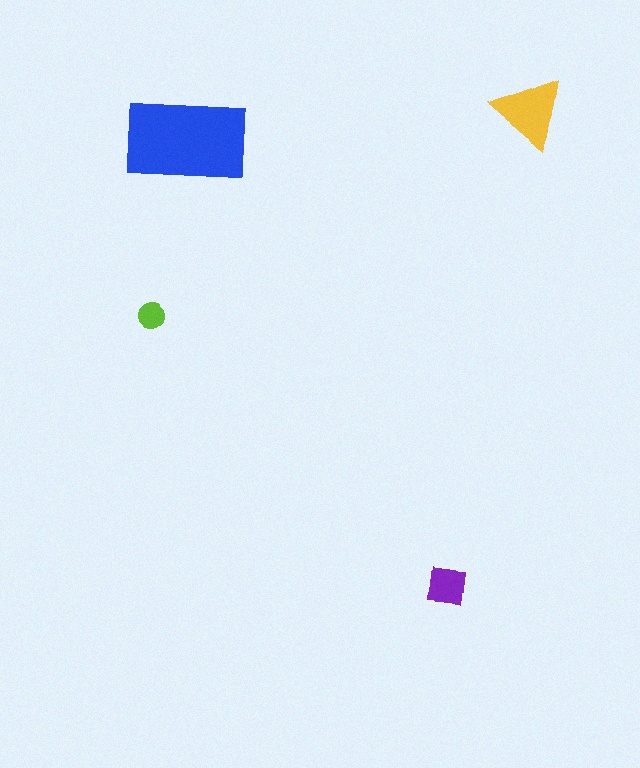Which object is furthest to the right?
The yellow triangle is rightmost.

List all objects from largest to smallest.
The blue rectangle, the yellow triangle, the purple square, the lime circle.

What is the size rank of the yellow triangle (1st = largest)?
2nd.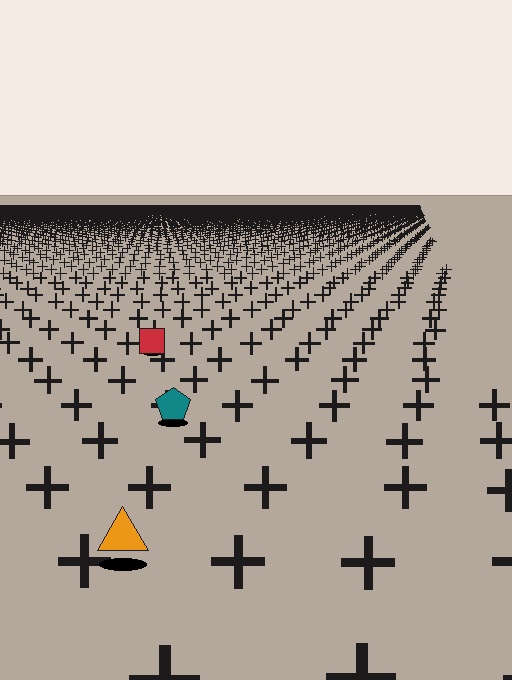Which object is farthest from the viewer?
The red square is farthest from the viewer. It appears smaller and the ground texture around it is denser.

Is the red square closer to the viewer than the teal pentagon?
No. The teal pentagon is closer — you can tell from the texture gradient: the ground texture is coarser near it.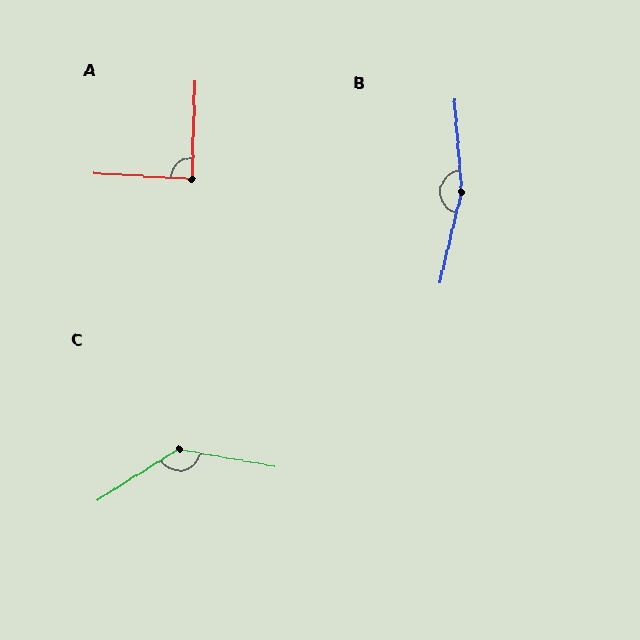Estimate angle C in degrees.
Approximately 137 degrees.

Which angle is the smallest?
A, at approximately 88 degrees.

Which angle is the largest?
B, at approximately 162 degrees.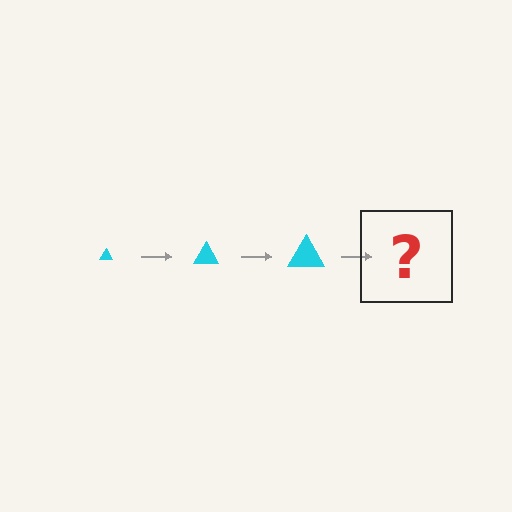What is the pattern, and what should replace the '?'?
The pattern is that the triangle gets progressively larger each step. The '?' should be a cyan triangle, larger than the previous one.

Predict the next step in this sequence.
The next step is a cyan triangle, larger than the previous one.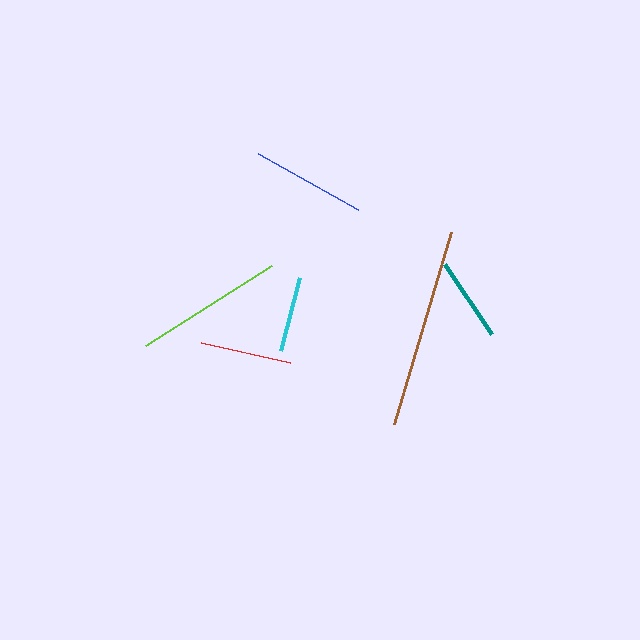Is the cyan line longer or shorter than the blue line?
The blue line is longer than the cyan line.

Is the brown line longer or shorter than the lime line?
The brown line is longer than the lime line.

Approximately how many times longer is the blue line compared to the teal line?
The blue line is approximately 1.3 times the length of the teal line.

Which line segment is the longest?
The brown line is the longest at approximately 200 pixels.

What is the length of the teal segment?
The teal segment is approximately 85 pixels long.